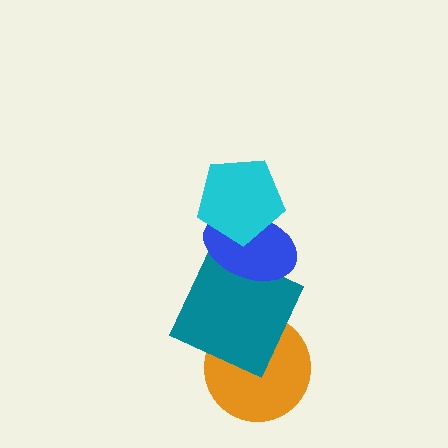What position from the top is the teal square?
The teal square is 3rd from the top.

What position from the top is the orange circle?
The orange circle is 4th from the top.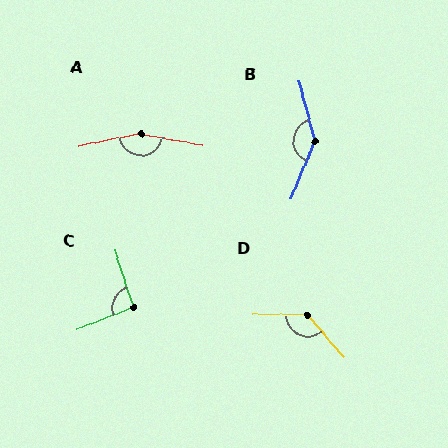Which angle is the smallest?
C, at approximately 94 degrees.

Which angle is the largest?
A, at approximately 159 degrees.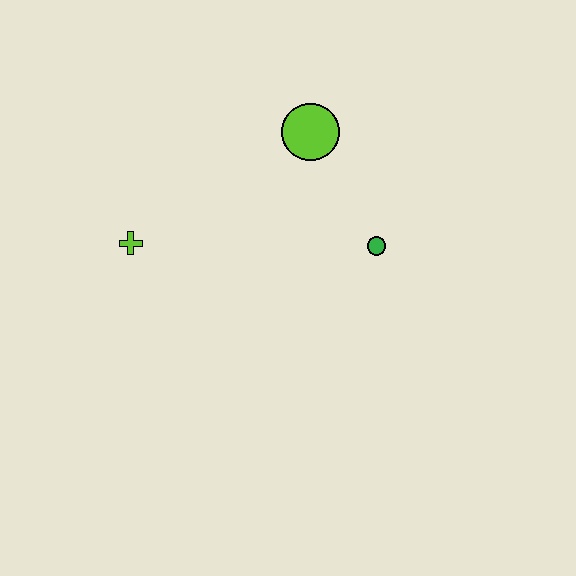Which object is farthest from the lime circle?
The lime cross is farthest from the lime circle.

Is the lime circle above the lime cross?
Yes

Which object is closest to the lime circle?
The green circle is closest to the lime circle.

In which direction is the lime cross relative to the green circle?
The lime cross is to the left of the green circle.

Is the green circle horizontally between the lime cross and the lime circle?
No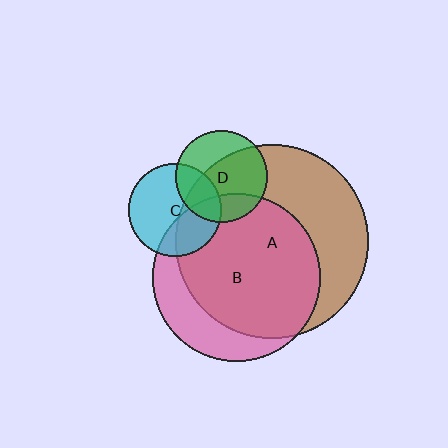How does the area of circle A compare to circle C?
Approximately 4.3 times.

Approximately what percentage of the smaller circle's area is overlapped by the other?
Approximately 20%.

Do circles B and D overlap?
Yes.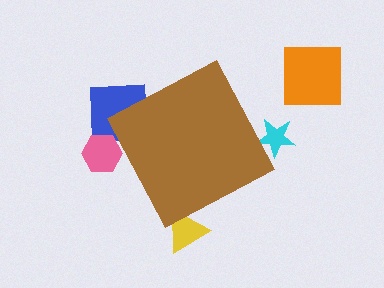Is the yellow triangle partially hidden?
Yes, the yellow triangle is partially hidden behind the brown diamond.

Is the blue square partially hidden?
Yes, the blue square is partially hidden behind the brown diamond.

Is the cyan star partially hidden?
Yes, the cyan star is partially hidden behind the brown diamond.